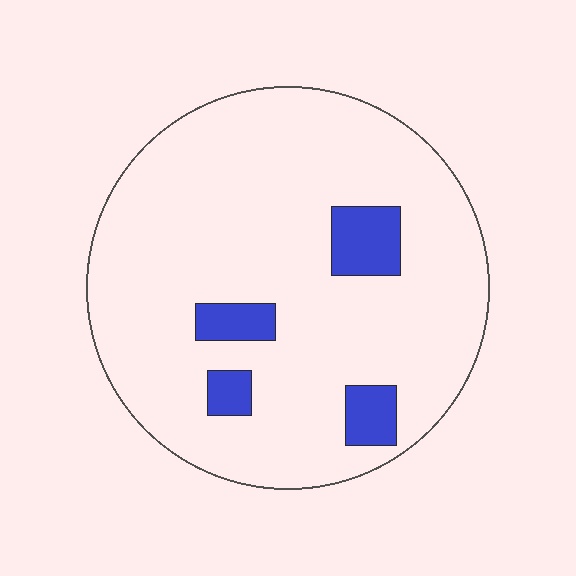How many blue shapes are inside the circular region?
4.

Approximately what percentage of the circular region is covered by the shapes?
Approximately 10%.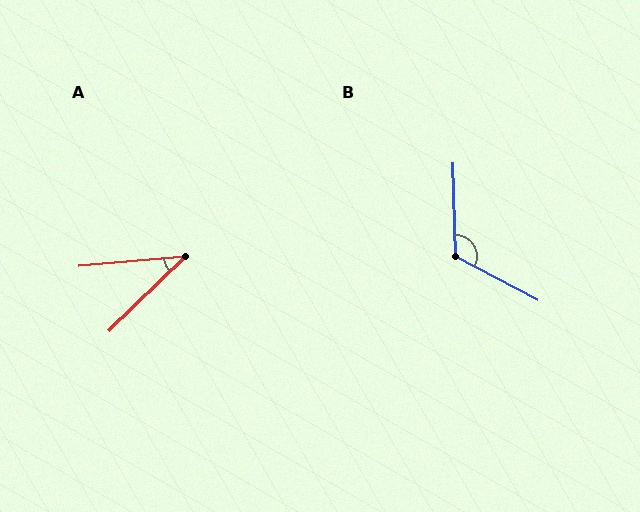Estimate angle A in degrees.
Approximately 39 degrees.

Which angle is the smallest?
A, at approximately 39 degrees.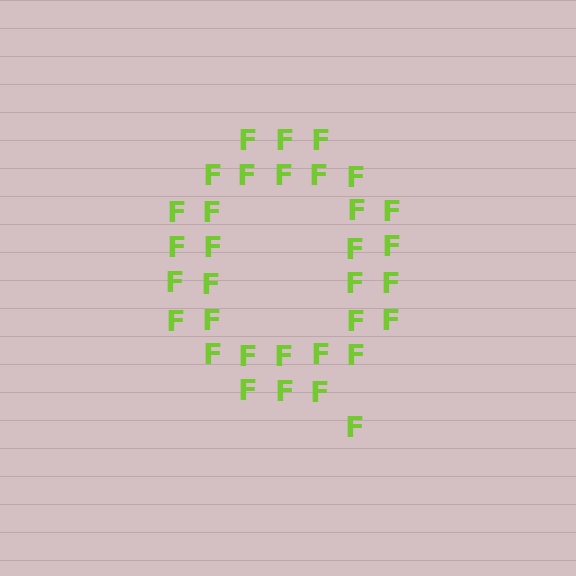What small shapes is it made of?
It is made of small letter F's.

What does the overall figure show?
The overall figure shows the letter Q.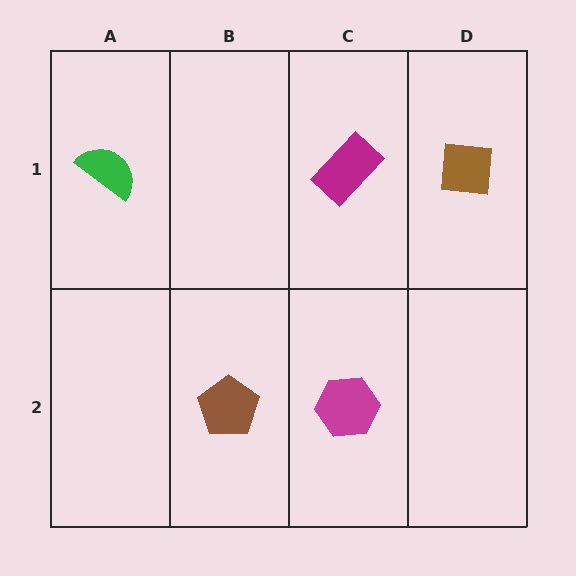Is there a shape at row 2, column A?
No, that cell is empty.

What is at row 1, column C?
A magenta rectangle.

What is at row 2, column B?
A brown pentagon.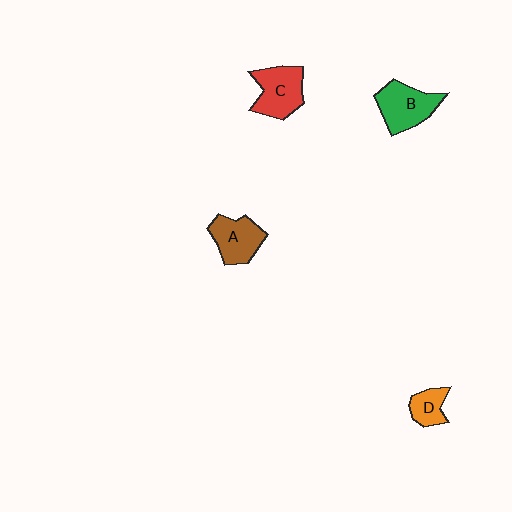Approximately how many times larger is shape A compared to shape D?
Approximately 1.7 times.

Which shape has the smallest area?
Shape D (orange).